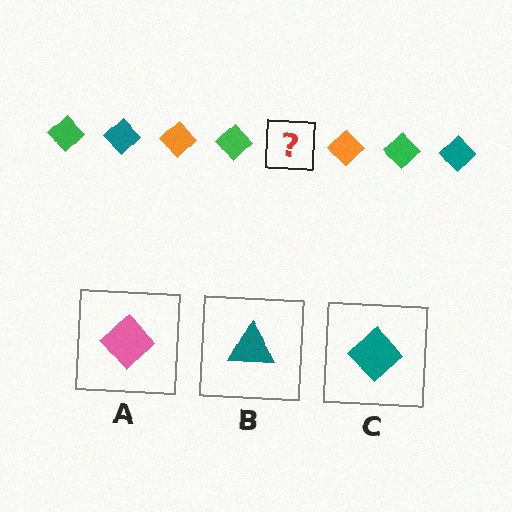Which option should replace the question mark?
Option C.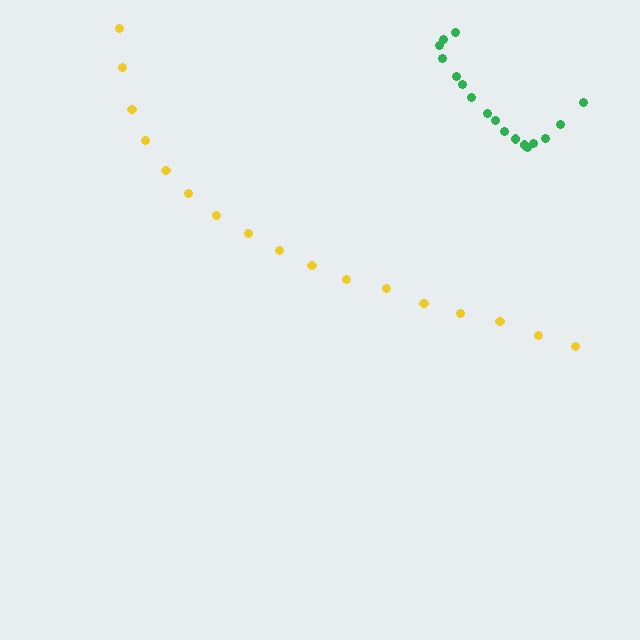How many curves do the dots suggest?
There are 2 distinct paths.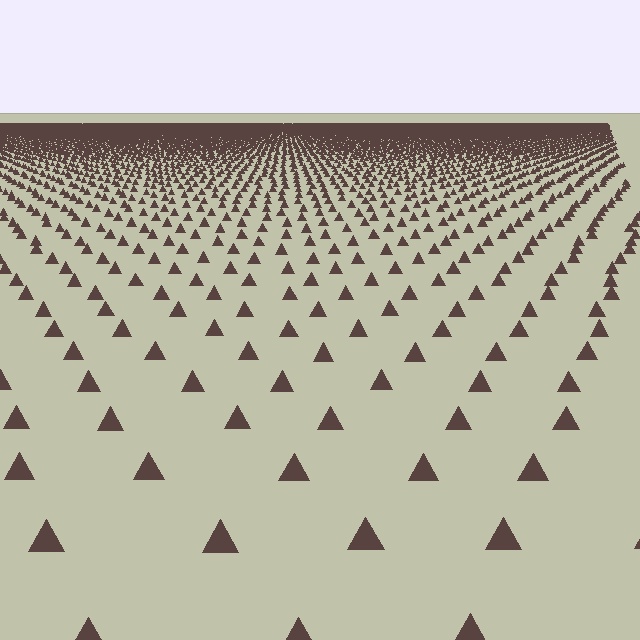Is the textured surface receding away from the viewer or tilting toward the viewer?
The surface is receding away from the viewer. Texture elements get smaller and denser toward the top.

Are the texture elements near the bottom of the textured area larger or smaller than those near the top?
Larger. Near the bottom, elements are closer to the viewer and appear at a bigger on-screen size.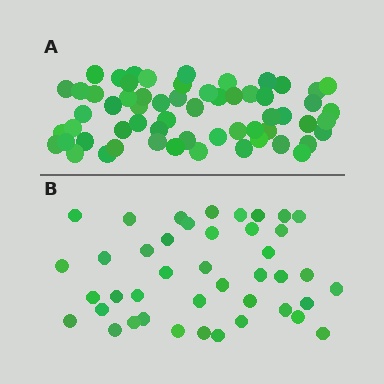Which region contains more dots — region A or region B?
Region A (the top region) has more dots.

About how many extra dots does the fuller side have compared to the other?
Region A has approximately 20 more dots than region B.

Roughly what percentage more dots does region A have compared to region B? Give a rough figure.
About 45% more.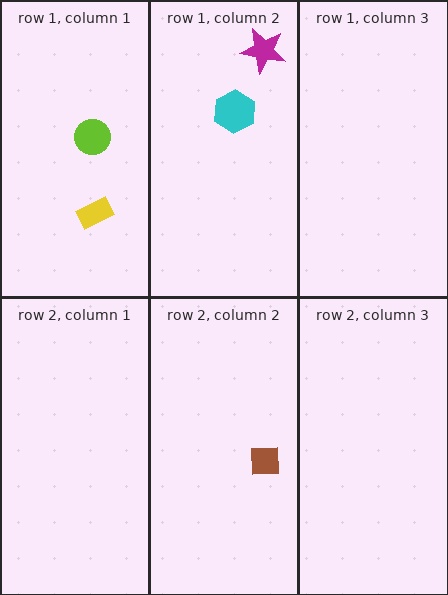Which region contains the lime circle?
The row 1, column 1 region.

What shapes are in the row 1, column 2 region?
The magenta star, the cyan hexagon.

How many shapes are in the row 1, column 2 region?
2.